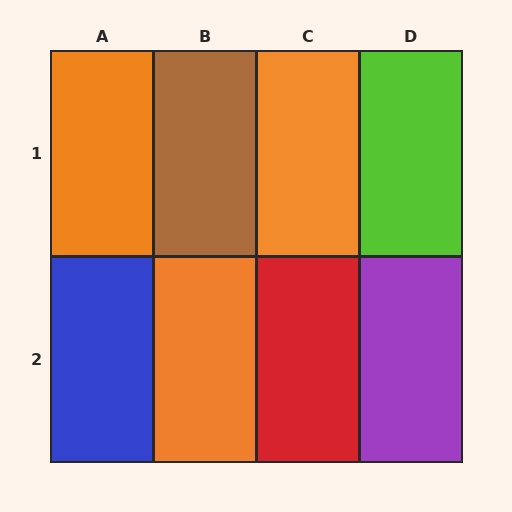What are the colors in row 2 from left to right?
Blue, orange, red, purple.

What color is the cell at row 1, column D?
Lime.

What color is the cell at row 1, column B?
Brown.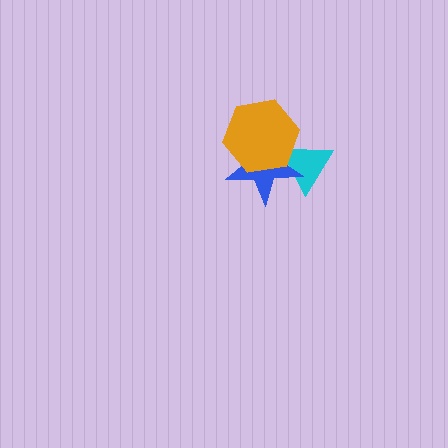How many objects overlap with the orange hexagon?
2 objects overlap with the orange hexagon.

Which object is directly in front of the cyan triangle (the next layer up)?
The blue star is directly in front of the cyan triangle.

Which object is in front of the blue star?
The orange hexagon is in front of the blue star.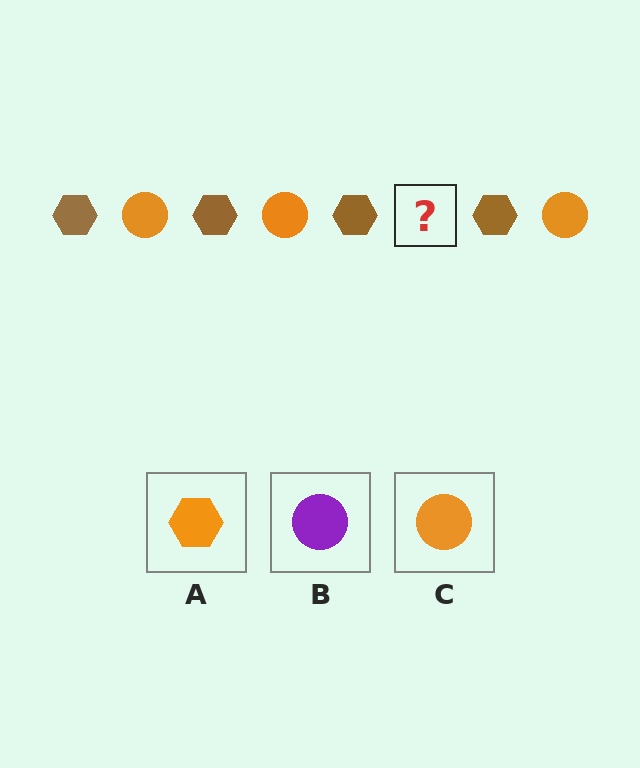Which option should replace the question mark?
Option C.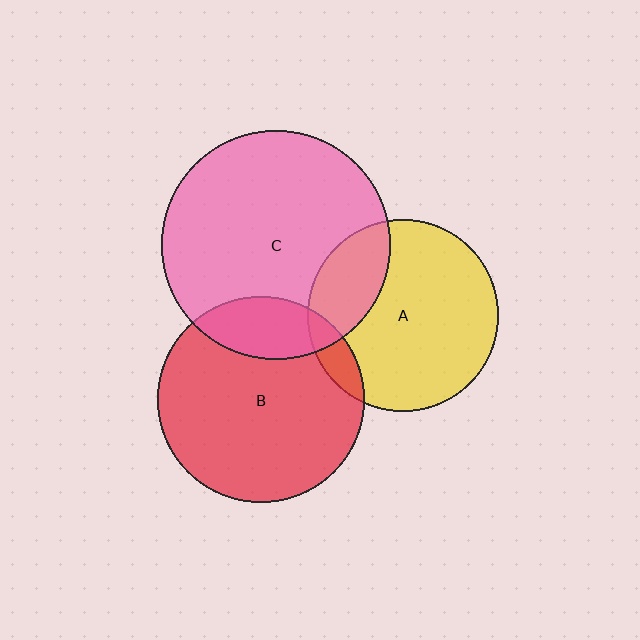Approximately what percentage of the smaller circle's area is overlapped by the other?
Approximately 25%.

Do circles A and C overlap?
Yes.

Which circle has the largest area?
Circle C (pink).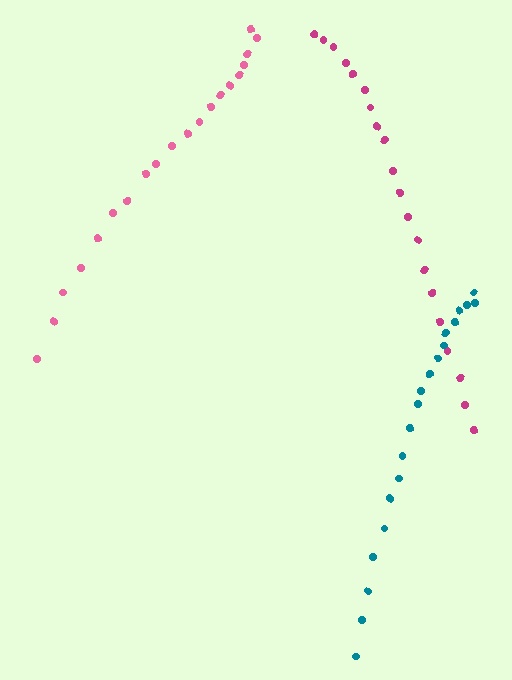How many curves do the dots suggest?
There are 3 distinct paths.